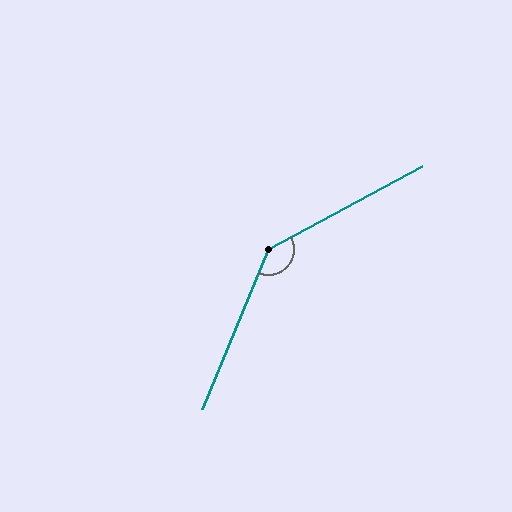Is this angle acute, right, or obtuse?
It is obtuse.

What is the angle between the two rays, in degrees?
Approximately 141 degrees.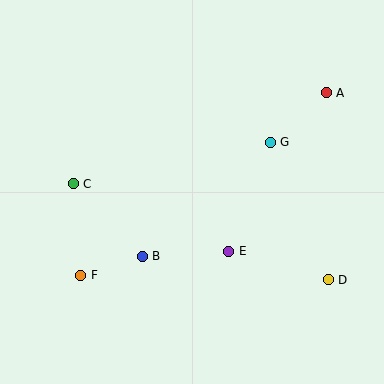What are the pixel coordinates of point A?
Point A is at (326, 93).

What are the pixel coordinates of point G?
Point G is at (270, 142).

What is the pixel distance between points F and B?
The distance between F and B is 64 pixels.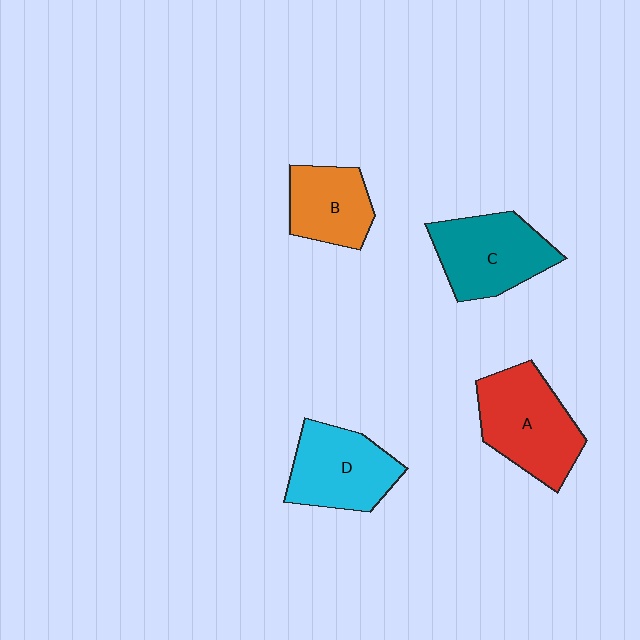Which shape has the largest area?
Shape A (red).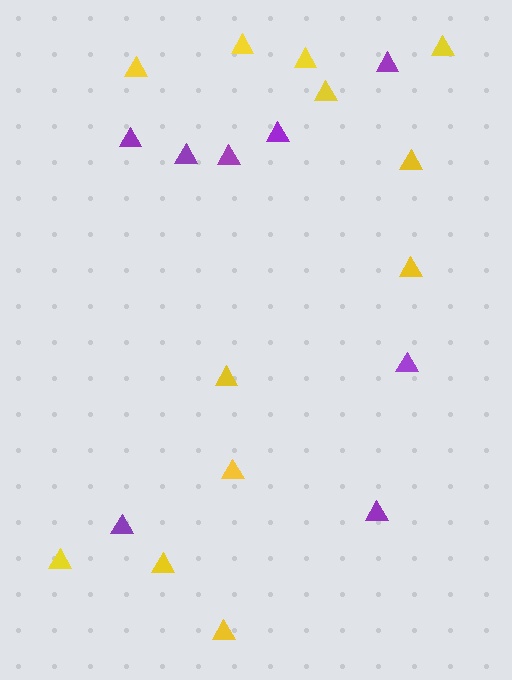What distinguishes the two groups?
There are 2 groups: one group of purple triangles (8) and one group of yellow triangles (12).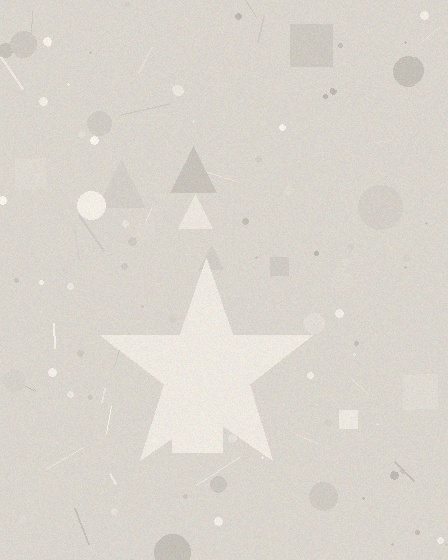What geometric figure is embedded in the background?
A star is embedded in the background.